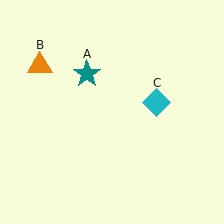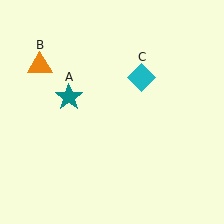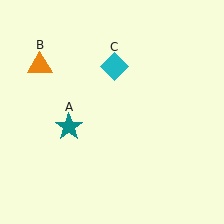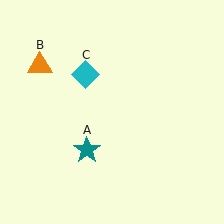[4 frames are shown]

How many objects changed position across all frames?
2 objects changed position: teal star (object A), cyan diamond (object C).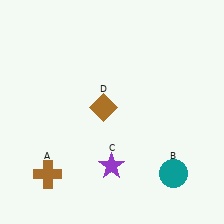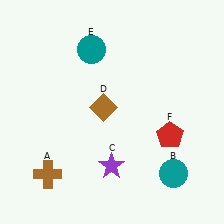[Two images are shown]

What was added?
A teal circle (E), a red pentagon (F) were added in Image 2.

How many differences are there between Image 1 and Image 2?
There are 2 differences between the two images.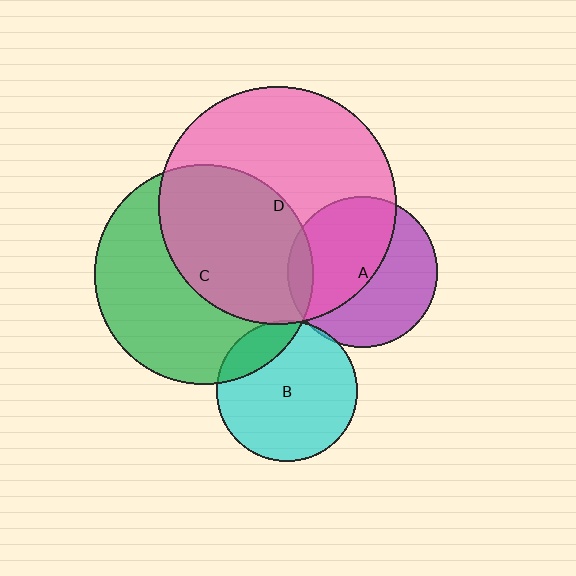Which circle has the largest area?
Circle D (pink).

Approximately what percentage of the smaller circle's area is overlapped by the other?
Approximately 15%.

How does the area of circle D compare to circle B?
Approximately 2.8 times.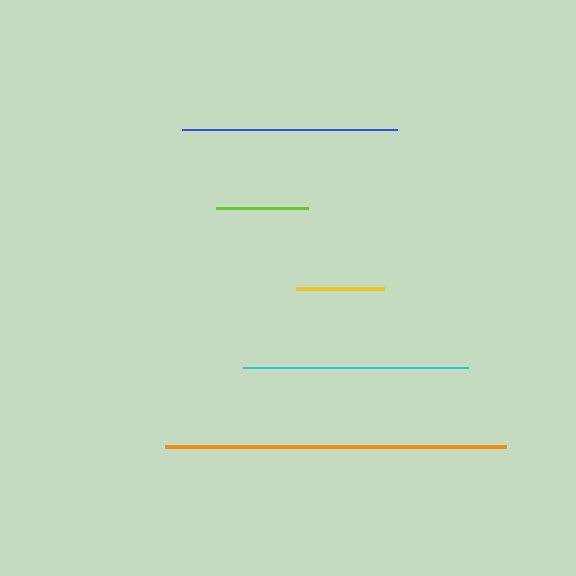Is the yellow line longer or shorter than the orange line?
The orange line is longer than the yellow line.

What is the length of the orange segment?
The orange segment is approximately 342 pixels long.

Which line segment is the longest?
The orange line is the longest at approximately 342 pixels.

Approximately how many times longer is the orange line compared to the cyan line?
The orange line is approximately 1.5 times the length of the cyan line.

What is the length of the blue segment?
The blue segment is approximately 215 pixels long.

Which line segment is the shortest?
The yellow line is the shortest at approximately 89 pixels.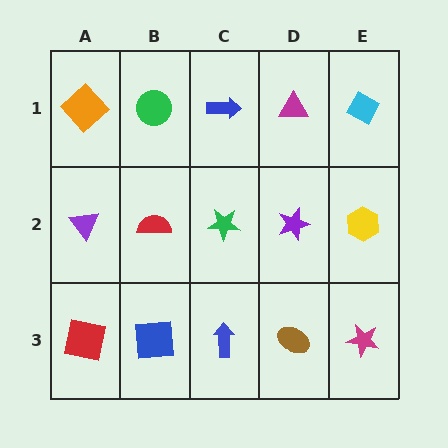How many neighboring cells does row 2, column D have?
4.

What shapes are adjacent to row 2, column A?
An orange diamond (row 1, column A), a red square (row 3, column A), a red semicircle (row 2, column B).